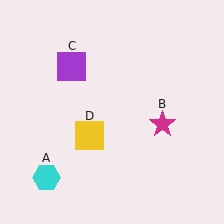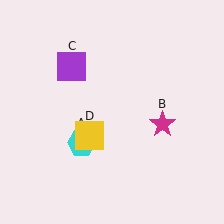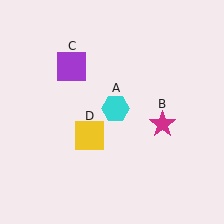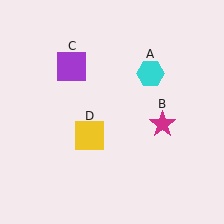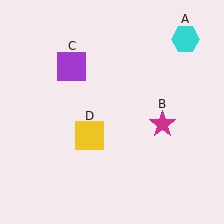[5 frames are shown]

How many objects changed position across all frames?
1 object changed position: cyan hexagon (object A).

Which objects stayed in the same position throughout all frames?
Magenta star (object B) and purple square (object C) and yellow square (object D) remained stationary.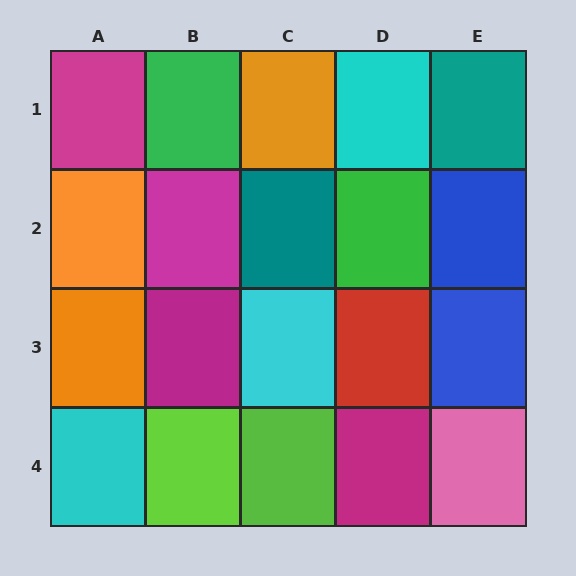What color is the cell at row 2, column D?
Green.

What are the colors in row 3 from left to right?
Orange, magenta, cyan, red, blue.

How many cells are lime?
2 cells are lime.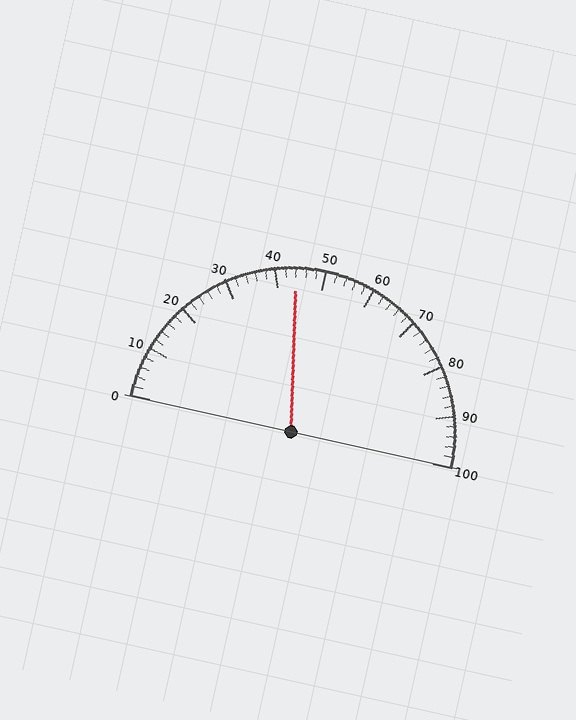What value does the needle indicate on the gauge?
The needle indicates approximately 44.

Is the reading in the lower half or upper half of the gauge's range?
The reading is in the lower half of the range (0 to 100).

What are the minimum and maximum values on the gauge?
The gauge ranges from 0 to 100.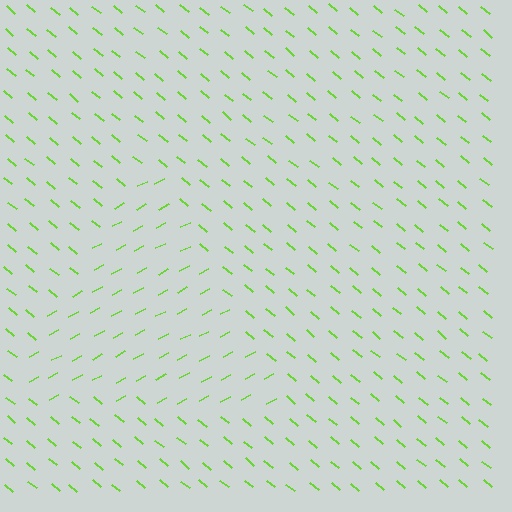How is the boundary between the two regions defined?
The boundary is defined purely by a change in line orientation (approximately 68 degrees difference). All lines are the same color and thickness.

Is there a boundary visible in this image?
Yes, there is a texture boundary formed by a change in line orientation.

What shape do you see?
I see a triangle.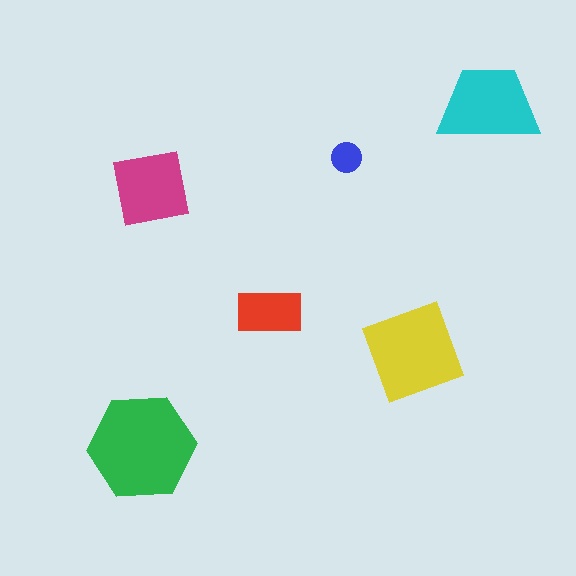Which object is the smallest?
The blue circle.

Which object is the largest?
The green hexagon.